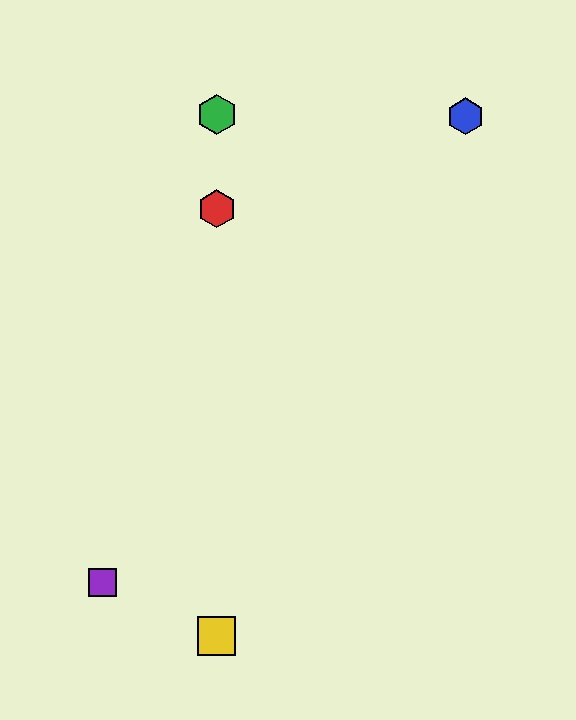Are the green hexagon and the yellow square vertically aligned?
Yes, both are at x≈217.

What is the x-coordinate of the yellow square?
The yellow square is at x≈217.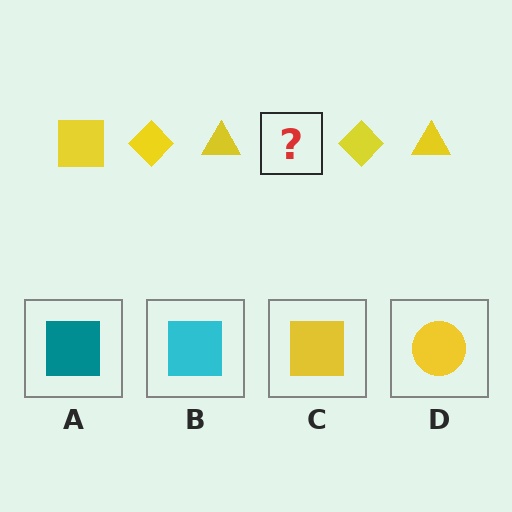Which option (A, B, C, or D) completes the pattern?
C.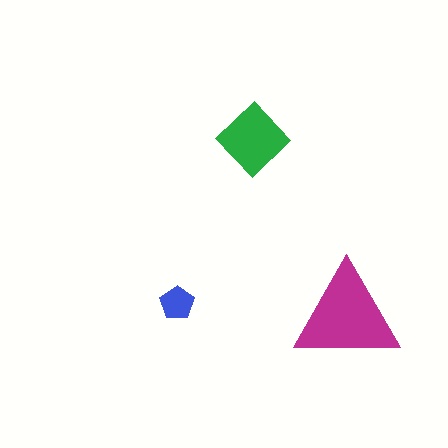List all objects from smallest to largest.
The blue pentagon, the green diamond, the magenta triangle.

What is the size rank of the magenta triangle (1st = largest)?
1st.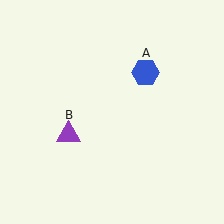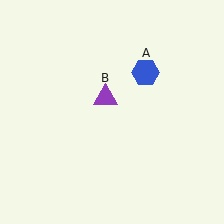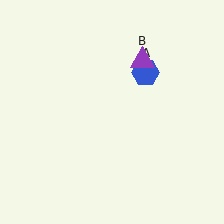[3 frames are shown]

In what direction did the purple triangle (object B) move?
The purple triangle (object B) moved up and to the right.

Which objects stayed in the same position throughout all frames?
Blue hexagon (object A) remained stationary.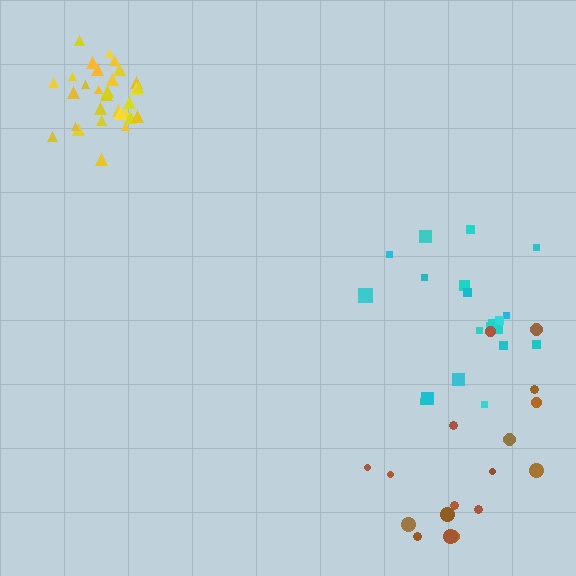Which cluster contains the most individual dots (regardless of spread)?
Yellow (30).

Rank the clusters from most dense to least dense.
yellow, cyan, brown.